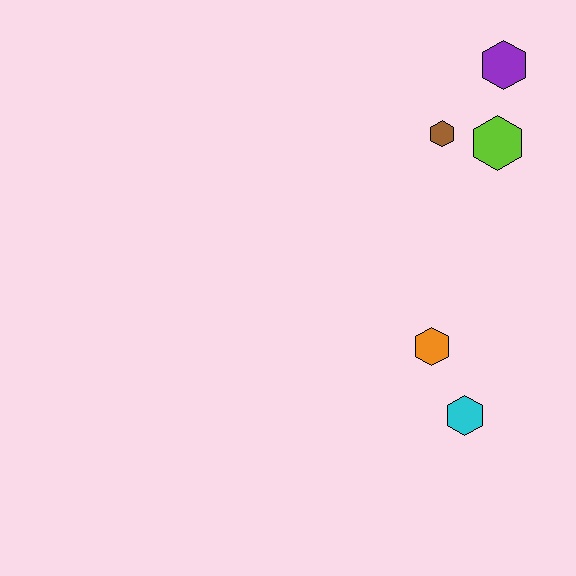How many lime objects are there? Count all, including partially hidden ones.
There is 1 lime object.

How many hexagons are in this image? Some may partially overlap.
There are 5 hexagons.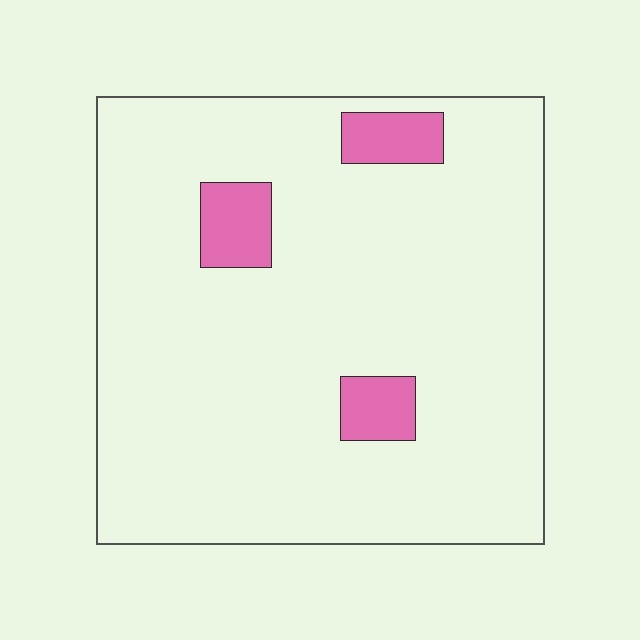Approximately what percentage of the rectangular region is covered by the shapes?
Approximately 10%.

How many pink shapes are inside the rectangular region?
3.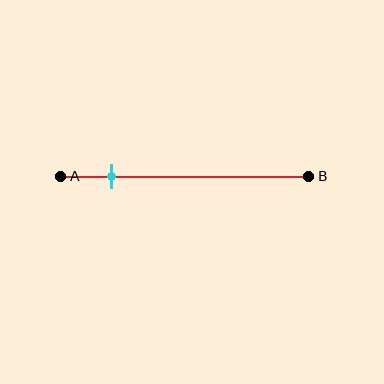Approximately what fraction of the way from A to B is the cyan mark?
The cyan mark is approximately 20% of the way from A to B.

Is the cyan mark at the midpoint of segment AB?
No, the mark is at about 20% from A, not at the 50% midpoint.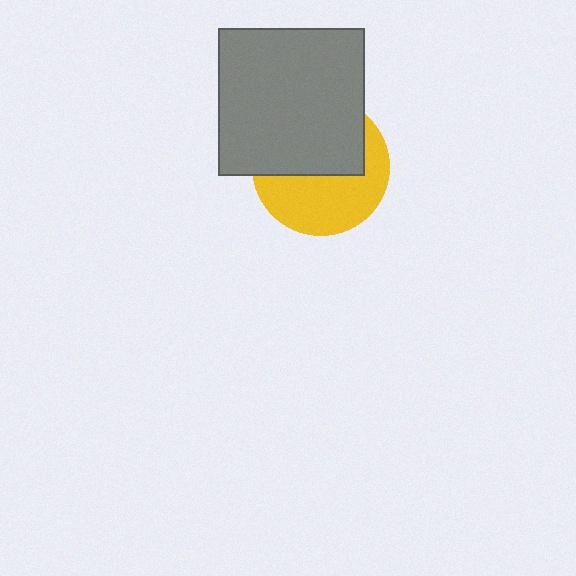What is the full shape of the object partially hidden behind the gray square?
The partially hidden object is a yellow circle.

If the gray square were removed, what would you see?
You would see the complete yellow circle.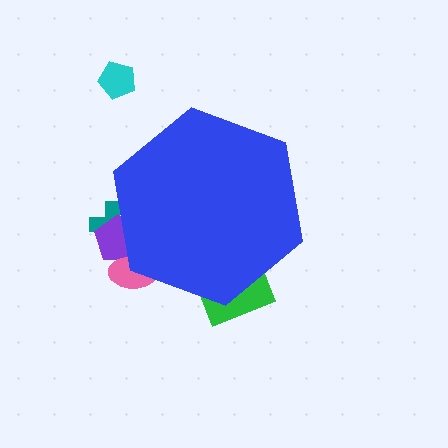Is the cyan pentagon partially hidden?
No, the cyan pentagon is fully visible.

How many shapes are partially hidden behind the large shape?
4 shapes are partially hidden.